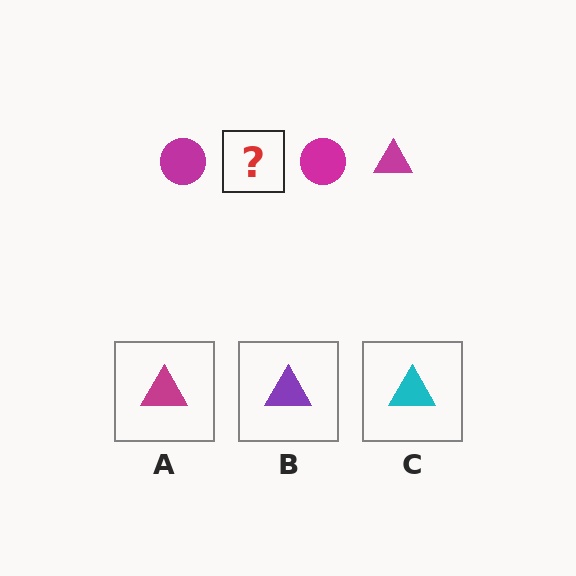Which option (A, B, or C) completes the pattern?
A.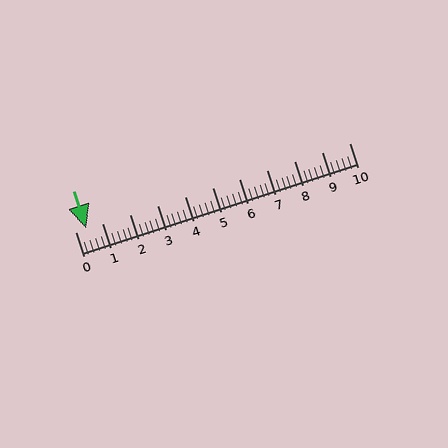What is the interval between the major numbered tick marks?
The major tick marks are spaced 1 units apart.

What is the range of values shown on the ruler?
The ruler shows values from 0 to 10.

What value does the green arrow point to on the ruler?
The green arrow points to approximately 0.4.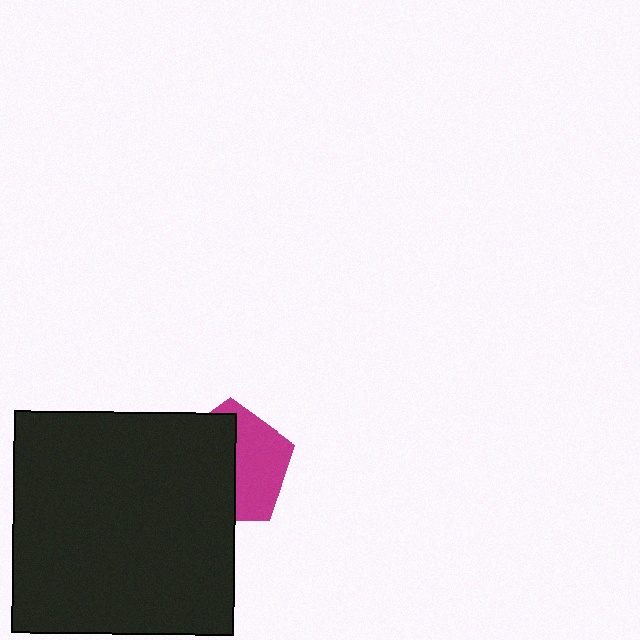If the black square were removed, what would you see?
You would see the complete magenta pentagon.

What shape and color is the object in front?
The object in front is a black square.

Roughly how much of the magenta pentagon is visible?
About half of it is visible (roughly 46%).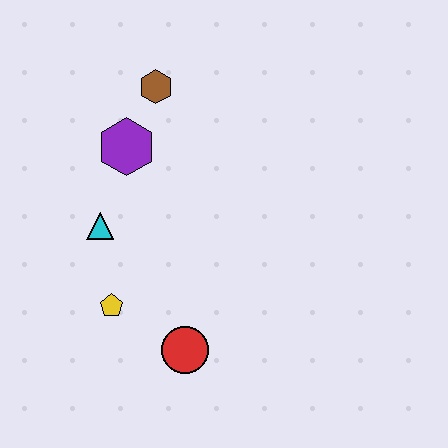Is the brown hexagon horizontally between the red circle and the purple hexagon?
Yes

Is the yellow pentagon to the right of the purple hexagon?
No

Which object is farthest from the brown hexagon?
The red circle is farthest from the brown hexagon.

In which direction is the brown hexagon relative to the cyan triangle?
The brown hexagon is above the cyan triangle.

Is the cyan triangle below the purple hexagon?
Yes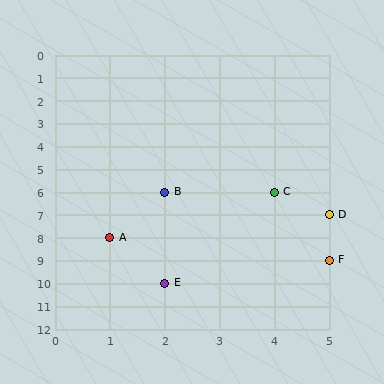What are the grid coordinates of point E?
Point E is at grid coordinates (2, 10).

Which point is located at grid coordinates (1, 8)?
Point A is at (1, 8).